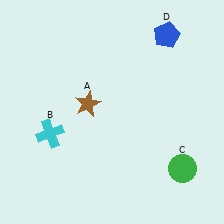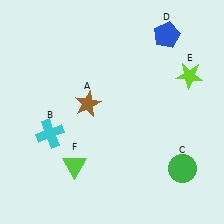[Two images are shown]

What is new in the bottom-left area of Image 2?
A lime triangle (F) was added in the bottom-left area of Image 2.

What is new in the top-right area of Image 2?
A lime star (E) was added in the top-right area of Image 2.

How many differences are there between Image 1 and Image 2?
There are 2 differences between the two images.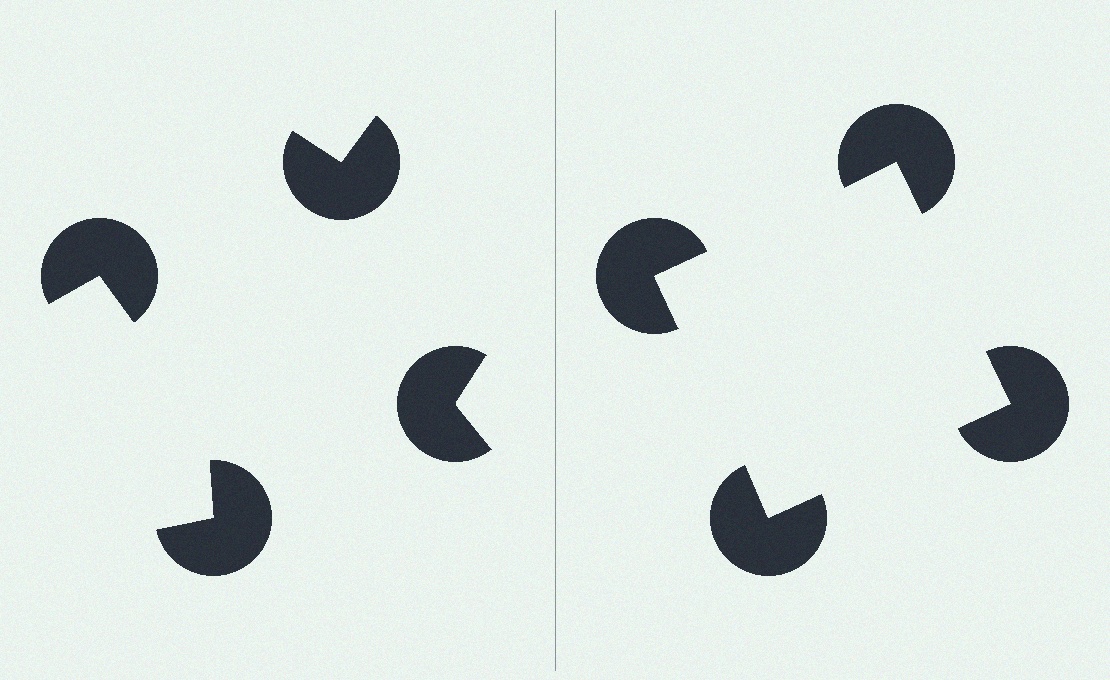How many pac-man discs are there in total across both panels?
8 — 4 on each side.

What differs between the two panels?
The pac-man discs are positioned identically on both sides; only the wedge orientations differ. On the right they align to a square; on the left they are misaligned.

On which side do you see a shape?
An illusory square appears on the right side. On the left side the wedge cuts are rotated, so no coherent shape forms.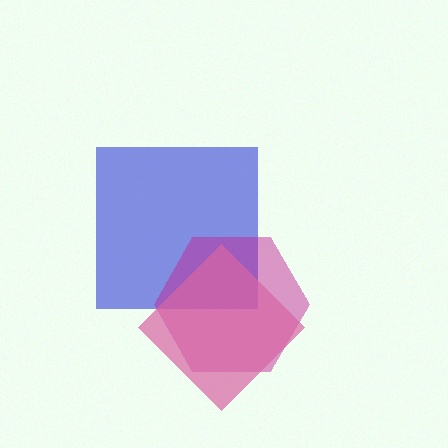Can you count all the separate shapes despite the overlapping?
Yes, there are 3 separate shapes.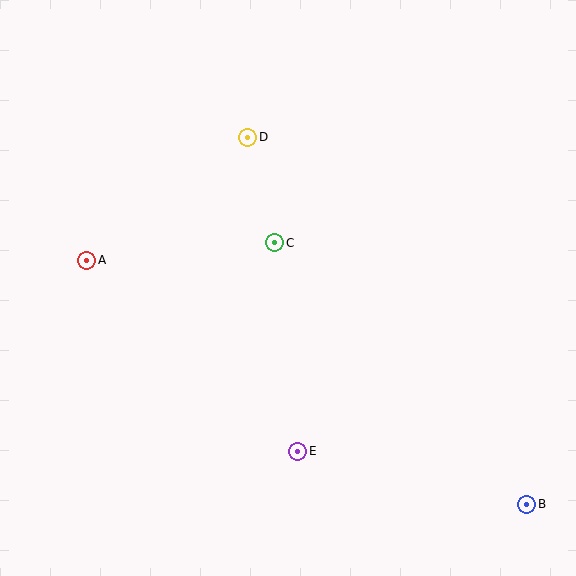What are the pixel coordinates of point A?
Point A is at (86, 260).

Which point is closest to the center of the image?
Point C at (275, 243) is closest to the center.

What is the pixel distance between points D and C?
The distance between D and C is 109 pixels.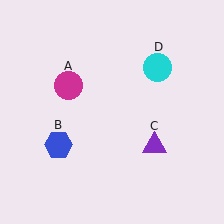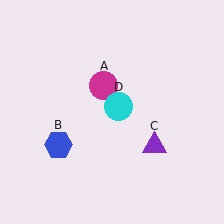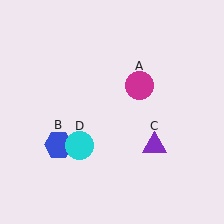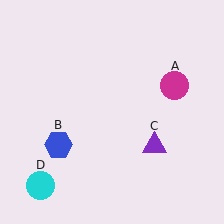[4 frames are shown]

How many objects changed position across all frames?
2 objects changed position: magenta circle (object A), cyan circle (object D).